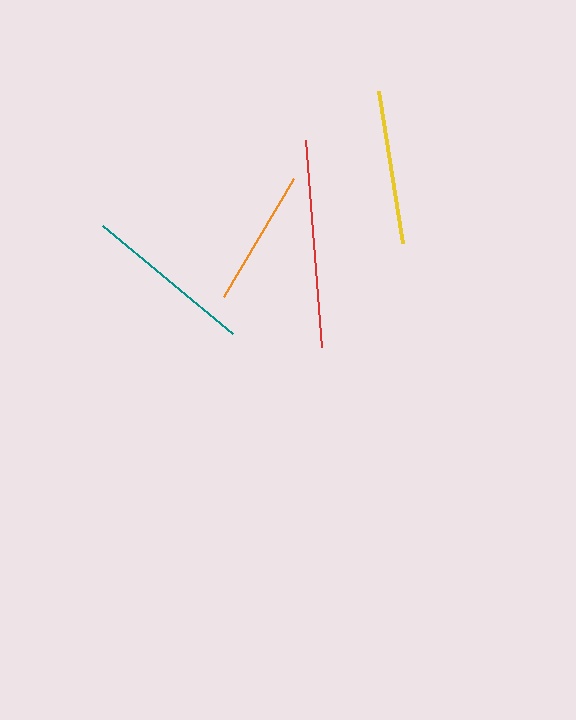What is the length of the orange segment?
The orange segment is approximately 137 pixels long.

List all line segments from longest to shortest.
From longest to shortest: red, teal, yellow, orange.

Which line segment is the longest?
The red line is the longest at approximately 208 pixels.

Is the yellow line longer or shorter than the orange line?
The yellow line is longer than the orange line.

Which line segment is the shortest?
The orange line is the shortest at approximately 137 pixels.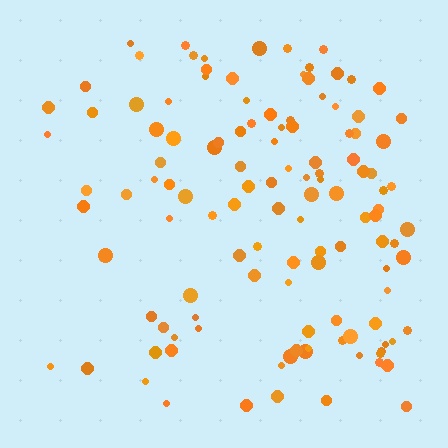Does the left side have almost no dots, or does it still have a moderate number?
Still a moderate number, just noticeably fewer than the right.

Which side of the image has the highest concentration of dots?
The right.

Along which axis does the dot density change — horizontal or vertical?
Horizontal.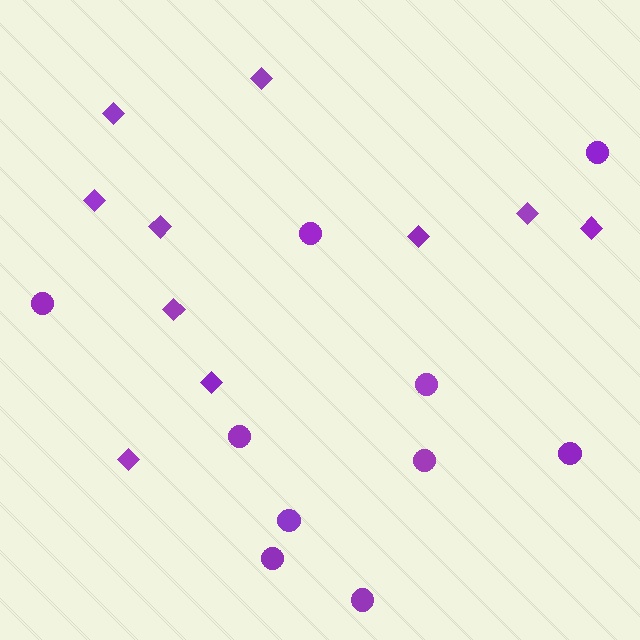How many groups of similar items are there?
There are 2 groups: one group of diamonds (10) and one group of circles (10).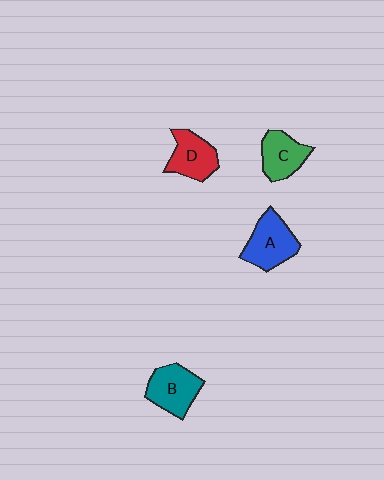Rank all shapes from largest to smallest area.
From largest to smallest: A (blue), B (teal), D (red), C (green).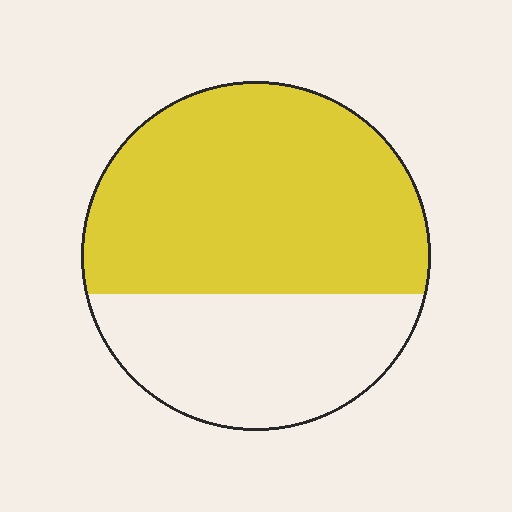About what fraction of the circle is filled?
About five eighths (5/8).